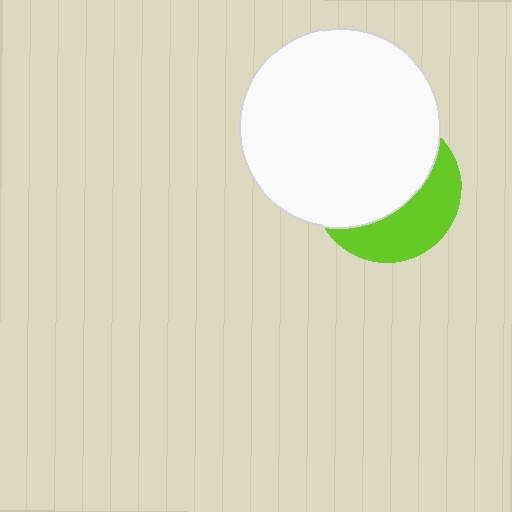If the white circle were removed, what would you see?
You would see the complete lime circle.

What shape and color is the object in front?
The object in front is a white circle.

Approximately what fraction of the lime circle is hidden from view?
Roughly 62% of the lime circle is hidden behind the white circle.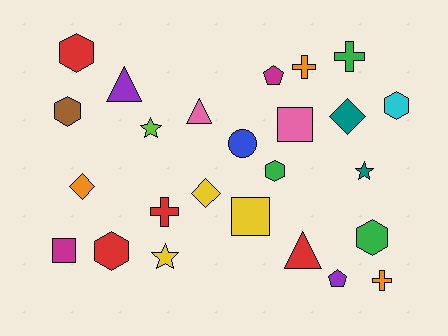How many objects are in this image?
There are 25 objects.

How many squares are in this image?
There are 3 squares.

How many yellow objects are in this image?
There are 3 yellow objects.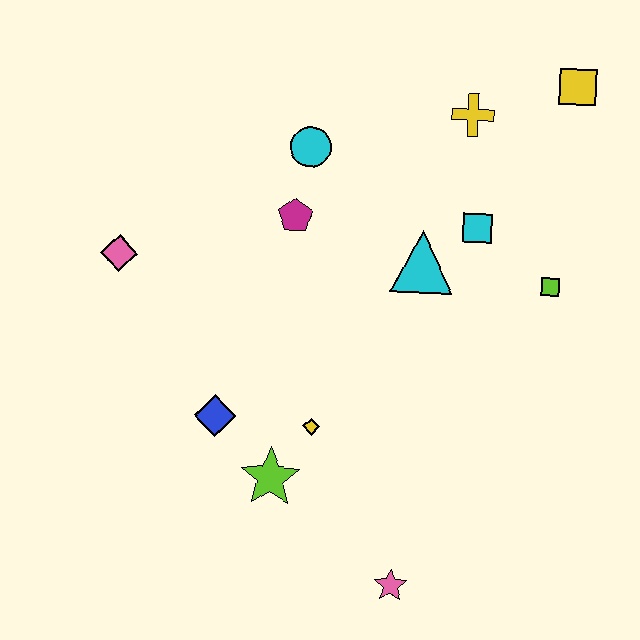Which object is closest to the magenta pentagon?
The cyan circle is closest to the magenta pentagon.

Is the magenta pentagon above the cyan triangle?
Yes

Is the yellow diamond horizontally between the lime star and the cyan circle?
No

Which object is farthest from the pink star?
The yellow square is farthest from the pink star.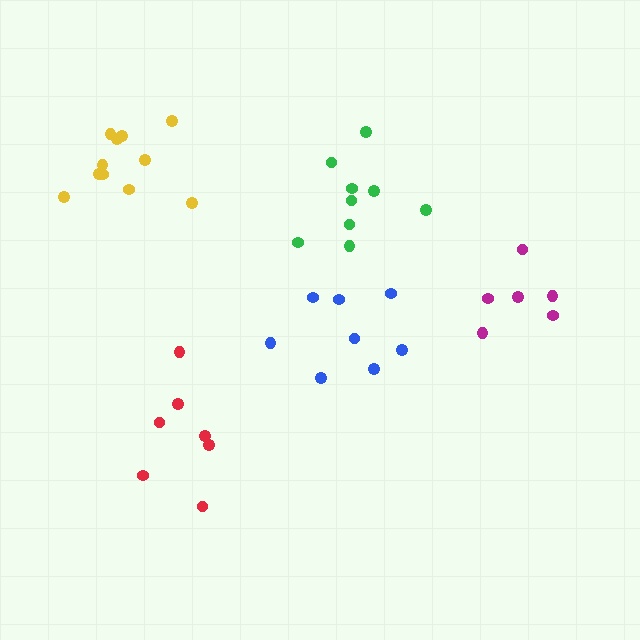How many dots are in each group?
Group 1: 7 dots, Group 2: 6 dots, Group 3: 9 dots, Group 4: 8 dots, Group 5: 11 dots (41 total).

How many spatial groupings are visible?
There are 5 spatial groupings.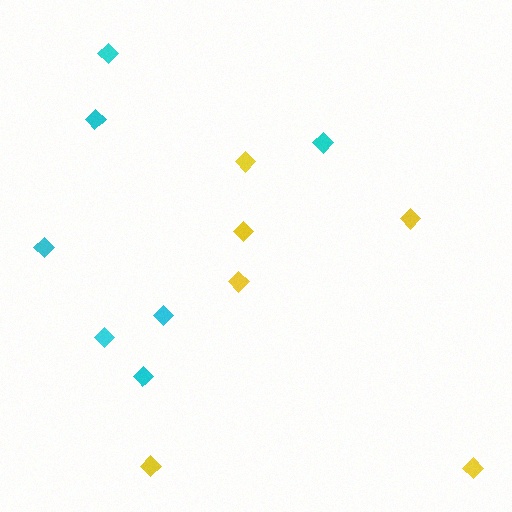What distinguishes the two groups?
There are 2 groups: one group of yellow diamonds (6) and one group of cyan diamonds (7).